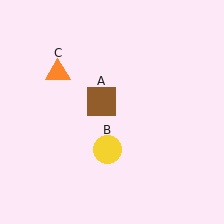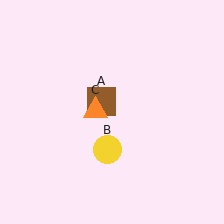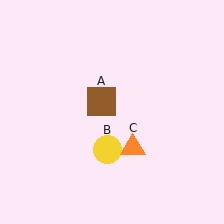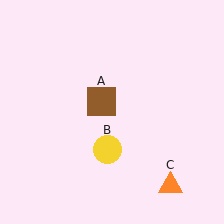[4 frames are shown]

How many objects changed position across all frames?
1 object changed position: orange triangle (object C).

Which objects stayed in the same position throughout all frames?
Brown square (object A) and yellow circle (object B) remained stationary.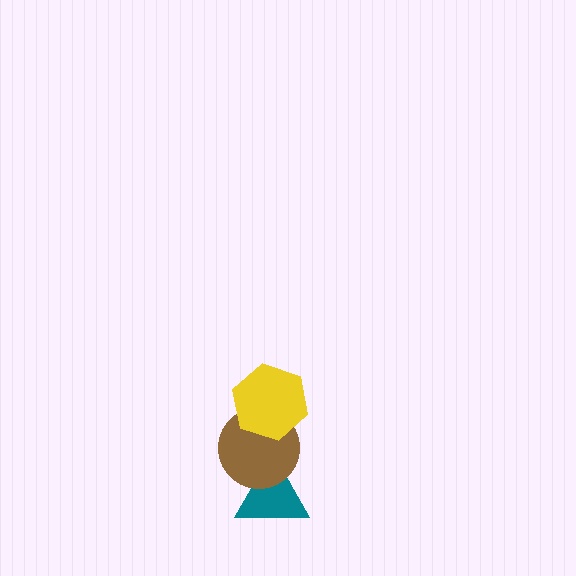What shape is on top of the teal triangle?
The brown circle is on top of the teal triangle.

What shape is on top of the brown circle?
The yellow hexagon is on top of the brown circle.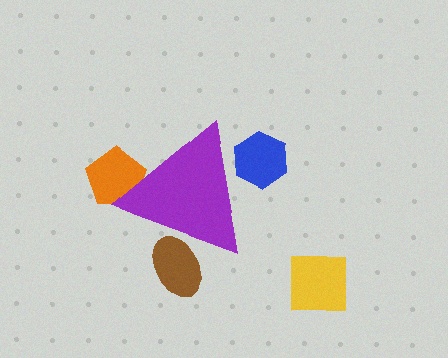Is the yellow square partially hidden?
No, the yellow square is fully visible.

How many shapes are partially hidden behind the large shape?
3 shapes are partially hidden.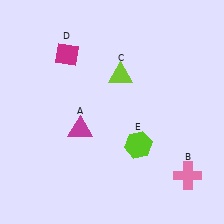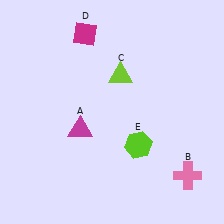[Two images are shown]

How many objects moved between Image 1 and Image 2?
1 object moved between the two images.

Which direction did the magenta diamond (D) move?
The magenta diamond (D) moved up.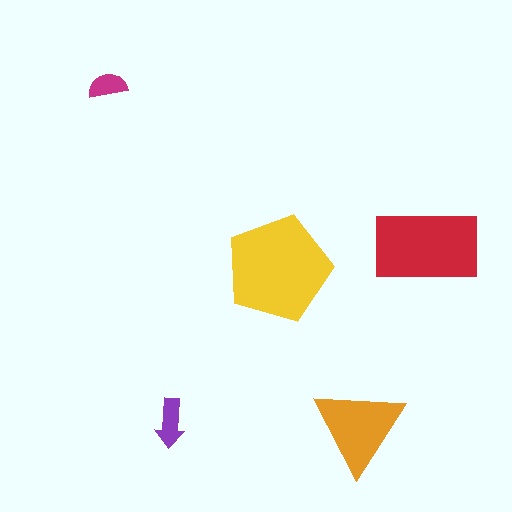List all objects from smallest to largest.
The magenta semicircle, the purple arrow, the orange triangle, the red rectangle, the yellow pentagon.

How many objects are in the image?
There are 5 objects in the image.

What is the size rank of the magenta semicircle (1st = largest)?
5th.